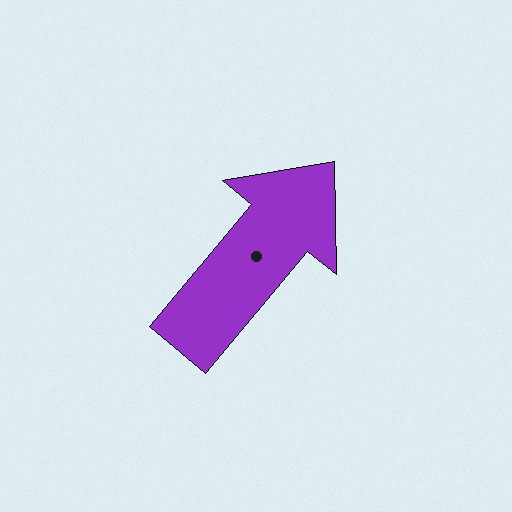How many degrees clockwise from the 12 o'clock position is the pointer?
Approximately 40 degrees.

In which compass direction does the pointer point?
Northeast.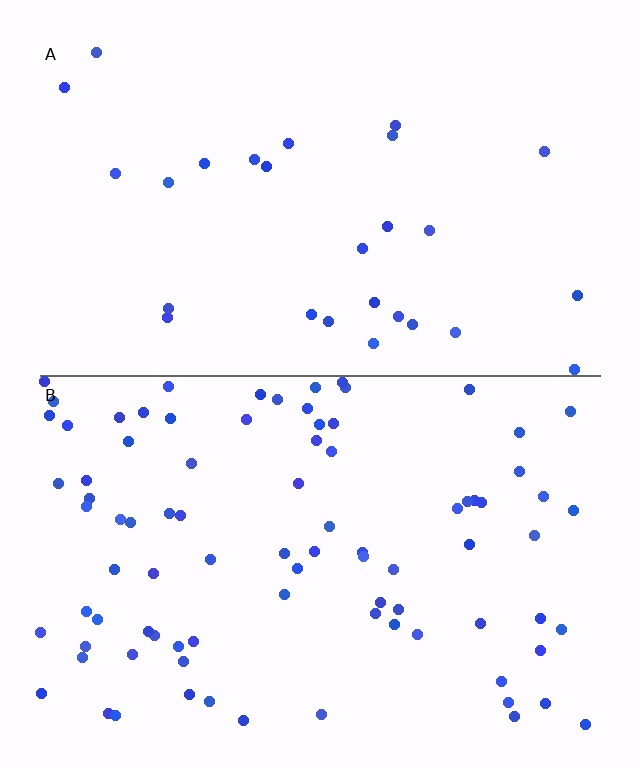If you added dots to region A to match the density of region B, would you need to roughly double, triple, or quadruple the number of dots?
Approximately triple.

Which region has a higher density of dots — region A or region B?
B (the bottom).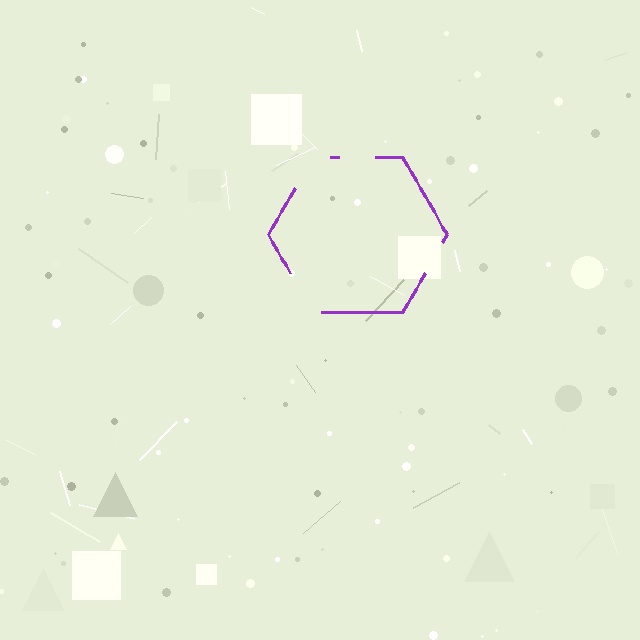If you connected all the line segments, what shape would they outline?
They would outline a hexagon.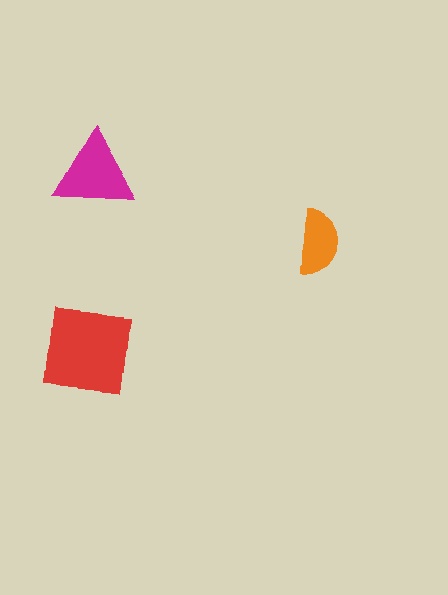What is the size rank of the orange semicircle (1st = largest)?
3rd.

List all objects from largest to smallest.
The red square, the magenta triangle, the orange semicircle.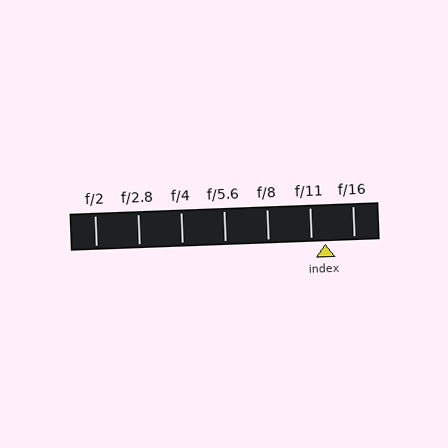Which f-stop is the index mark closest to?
The index mark is closest to f/11.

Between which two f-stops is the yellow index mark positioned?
The index mark is between f/11 and f/16.